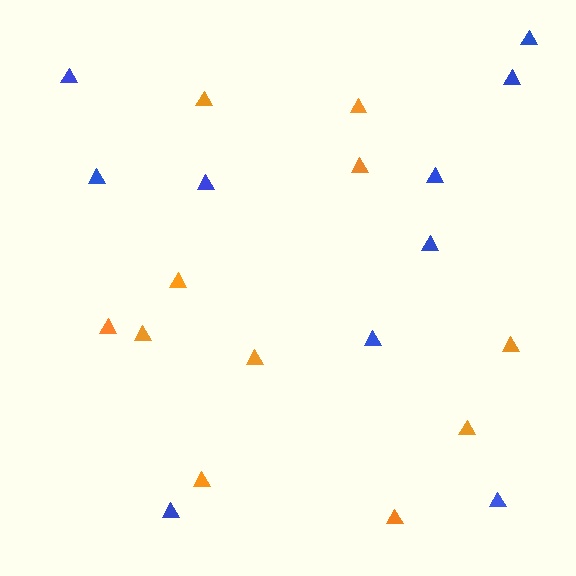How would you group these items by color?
There are 2 groups: one group of orange triangles (11) and one group of blue triangles (10).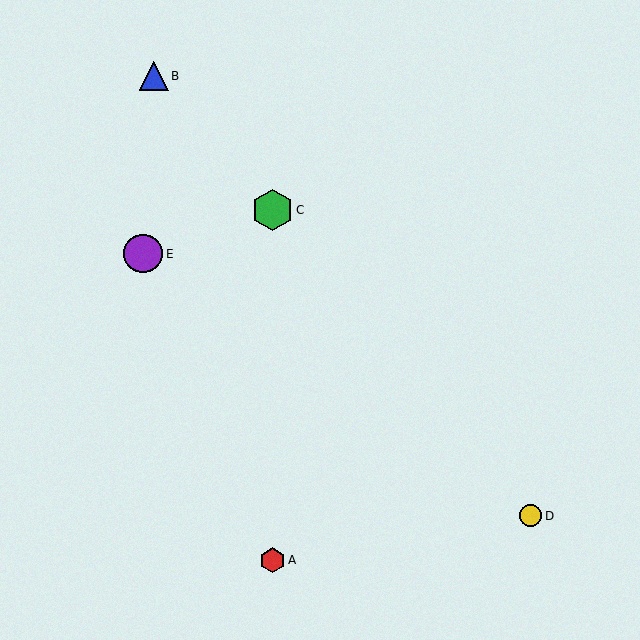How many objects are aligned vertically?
2 objects (A, C) are aligned vertically.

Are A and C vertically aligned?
Yes, both are at x≈273.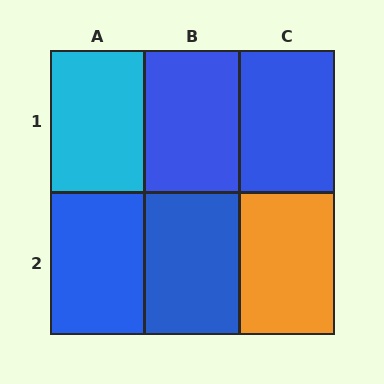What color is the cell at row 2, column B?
Blue.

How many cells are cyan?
1 cell is cyan.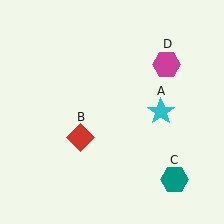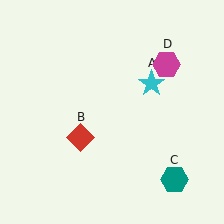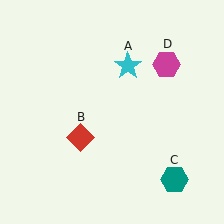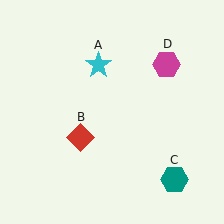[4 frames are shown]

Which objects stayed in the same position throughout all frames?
Red diamond (object B) and teal hexagon (object C) and magenta hexagon (object D) remained stationary.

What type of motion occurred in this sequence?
The cyan star (object A) rotated counterclockwise around the center of the scene.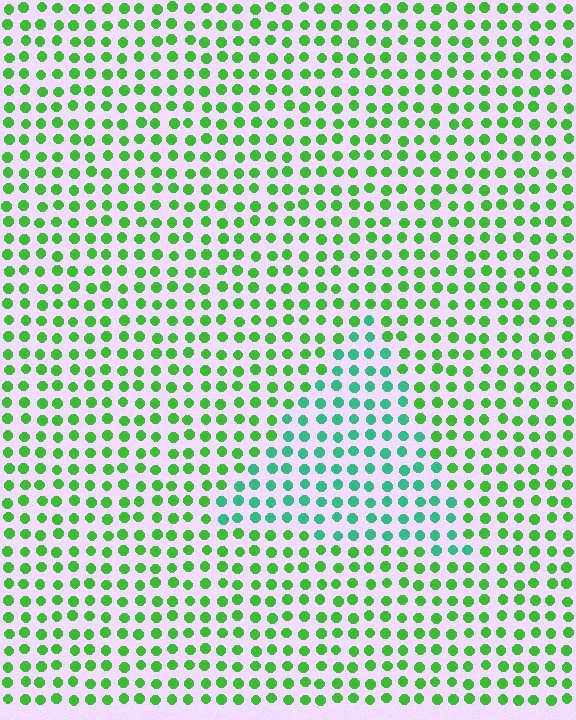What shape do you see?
I see a triangle.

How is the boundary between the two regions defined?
The boundary is defined purely by a slight shift in hue (about 40 degrees). Spacing, size, and orientation are identical on both sides.